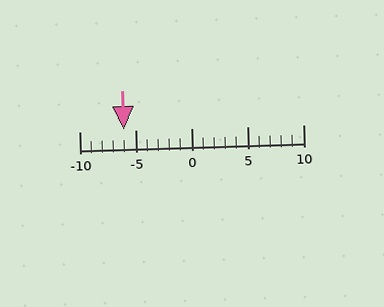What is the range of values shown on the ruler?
The ruler shows values from -10 to 10.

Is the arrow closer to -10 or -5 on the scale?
The arrow is closer to -5.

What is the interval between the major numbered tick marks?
The major tick marks are spaced 5 units apart.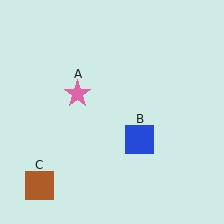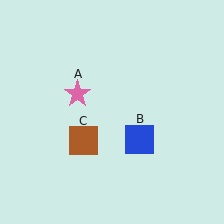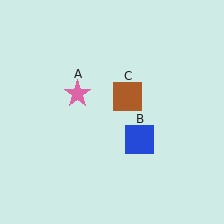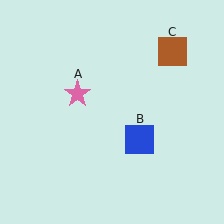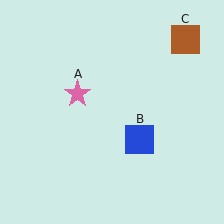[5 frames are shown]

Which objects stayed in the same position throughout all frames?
Pink star (object A) and blue square (object B) remained stationary.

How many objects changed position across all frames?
1 object changed position: brown square (object C).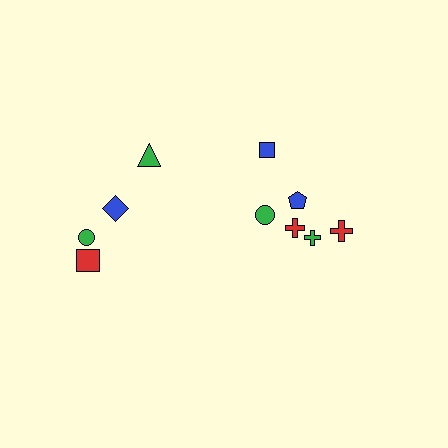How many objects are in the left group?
There are 4 objects.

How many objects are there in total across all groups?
There are 10 objects.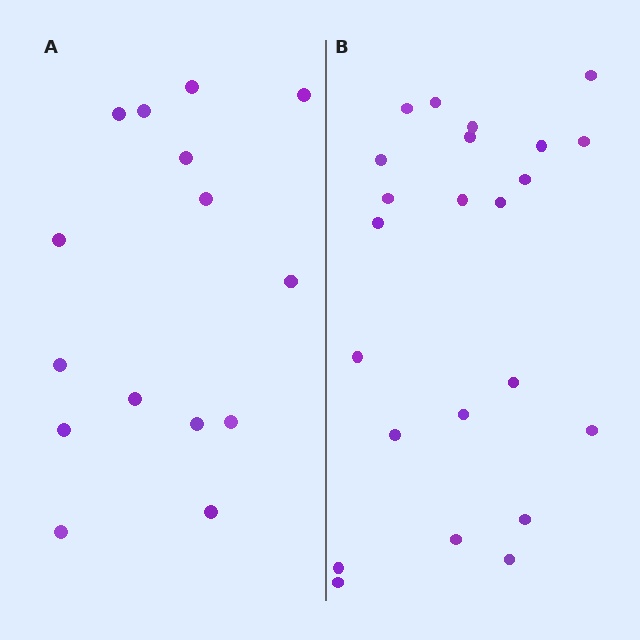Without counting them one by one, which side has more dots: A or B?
Region B (the right region) has more dots.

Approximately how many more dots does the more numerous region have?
Region B has roughly 8 or so more dots than region A.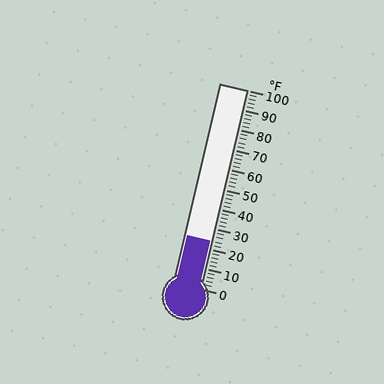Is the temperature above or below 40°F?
The temperature is below 40°F.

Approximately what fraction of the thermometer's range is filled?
The thermometer is filled to approximately 25% of its range.